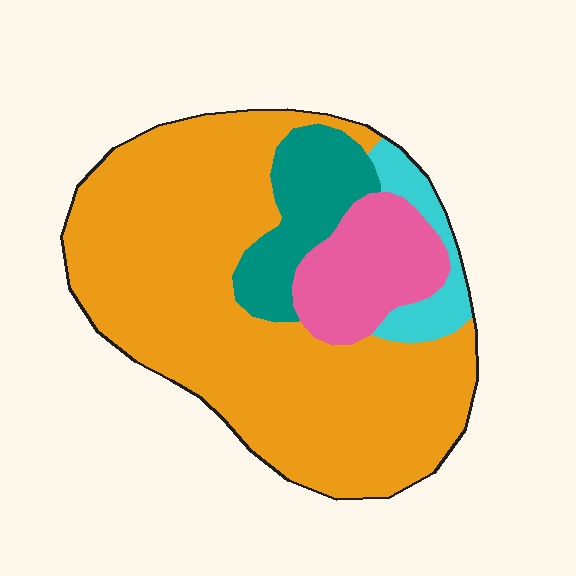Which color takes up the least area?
Cyan, at roughly 5%.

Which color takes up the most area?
Orange, at roughly 70%.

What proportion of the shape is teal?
Teal covers roughly 10% of the shape.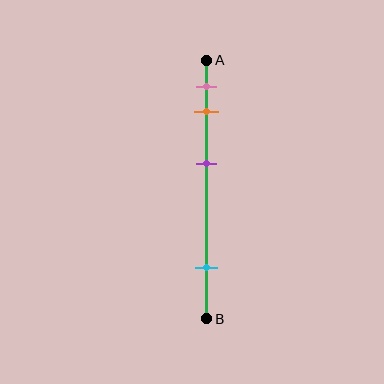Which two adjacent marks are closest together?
The pink and orange marks are the closest adjacent pair.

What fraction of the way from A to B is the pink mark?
The pink mark is approximately 10% (0.1) of the way from A to B.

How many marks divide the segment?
There are 4 marks dividing the segment.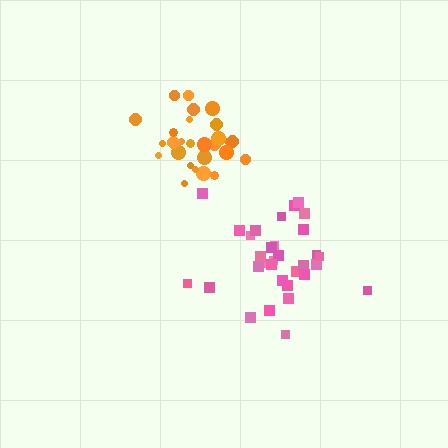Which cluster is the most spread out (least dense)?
Pink.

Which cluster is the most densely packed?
Orange.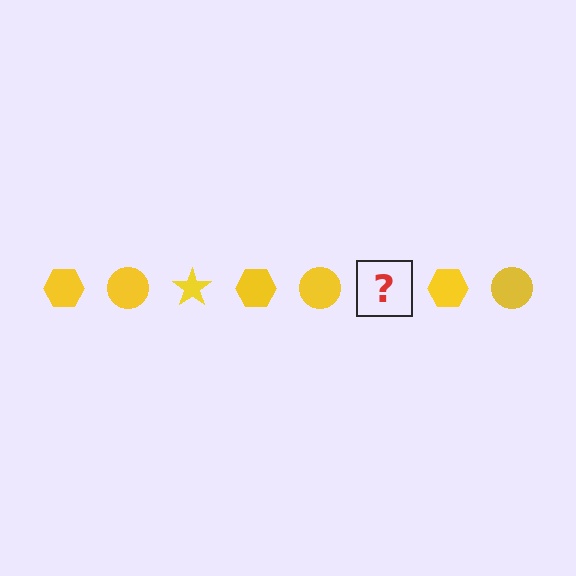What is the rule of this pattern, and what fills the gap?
The rule is that the pattern cycles through hexagon, circle, star shapes in yellow. The gap should be filled with a yellow star.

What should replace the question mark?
The question mark should be replaced with a yellow star.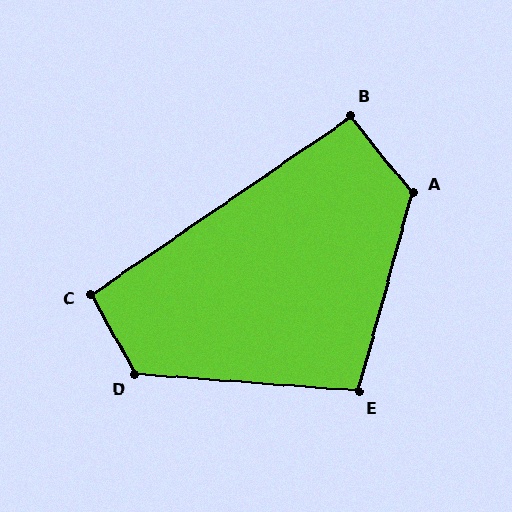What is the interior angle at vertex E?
Approximately 101 degrees (obtuse).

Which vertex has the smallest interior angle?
B, at approximately 94 degrees.